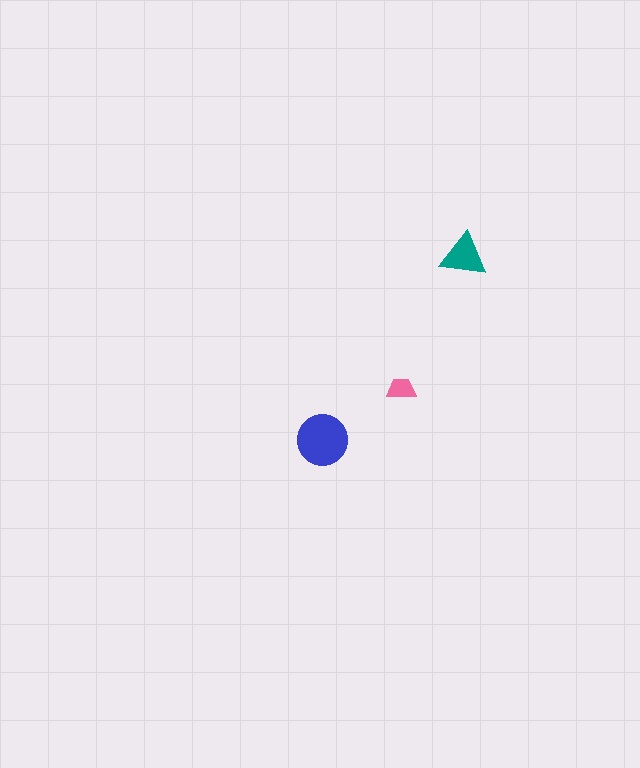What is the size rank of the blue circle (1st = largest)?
1st.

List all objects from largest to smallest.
The blue circle, the teal triangle, the pink trapezoid.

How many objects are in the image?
There are 3 objects in the image.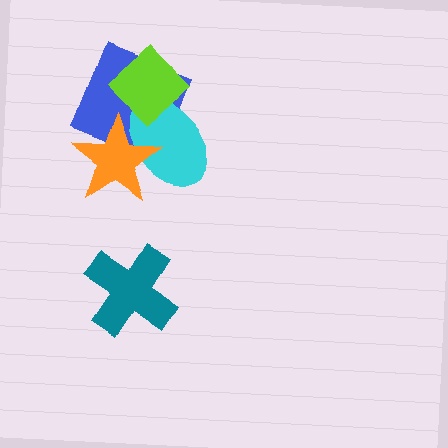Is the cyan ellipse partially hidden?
Yes, it is partially covered by another shape.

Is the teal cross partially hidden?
No, no other shape covers it.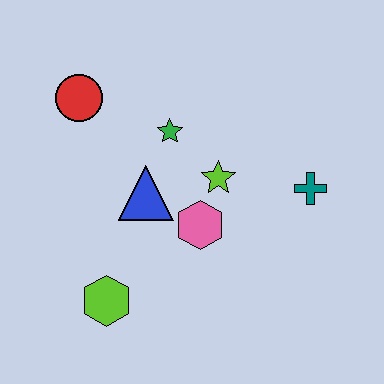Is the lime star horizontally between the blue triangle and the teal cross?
Yes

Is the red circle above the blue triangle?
Yes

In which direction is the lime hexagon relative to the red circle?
The lime hexagon is below the red circle.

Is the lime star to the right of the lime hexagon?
Yes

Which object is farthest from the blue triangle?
The teal cross is farthest from the blue triangle.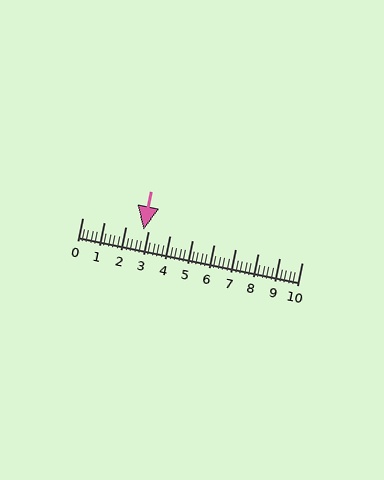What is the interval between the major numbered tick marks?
The major tick marks are spaced 1 units apart.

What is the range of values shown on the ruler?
The ruler shows values from 0 to 10.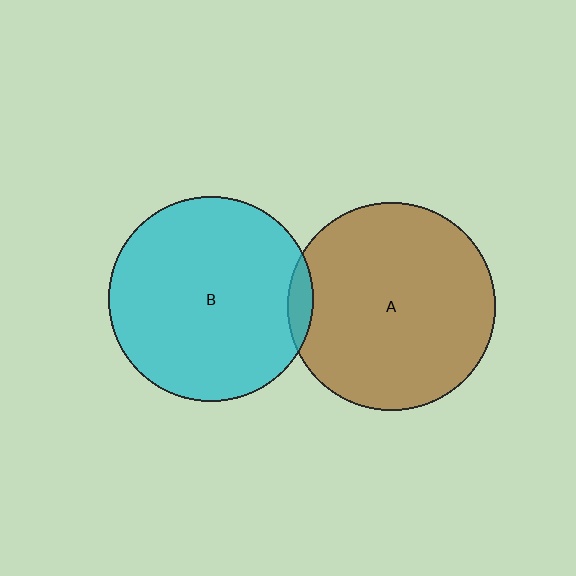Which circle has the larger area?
Circle A (brown).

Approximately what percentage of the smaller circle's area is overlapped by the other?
Approximately 5%.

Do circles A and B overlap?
Yes.